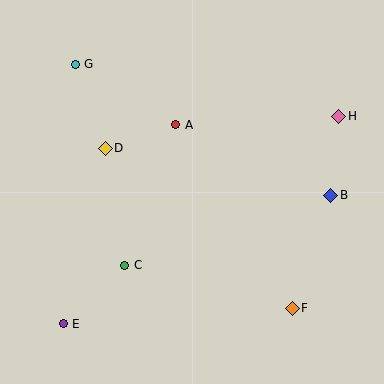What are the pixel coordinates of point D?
Point D is at (105, 148).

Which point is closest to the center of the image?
Point A at (176, 125) is closest to the center.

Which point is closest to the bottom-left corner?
Point E is closest to the bottom-left corner.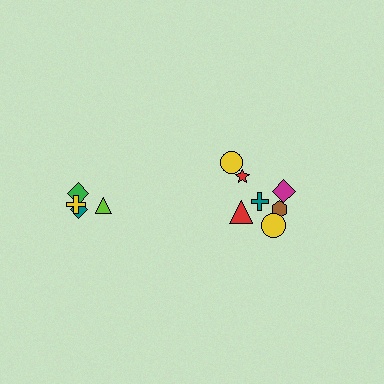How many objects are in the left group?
There are 4 objects.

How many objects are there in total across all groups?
There are 11 objects.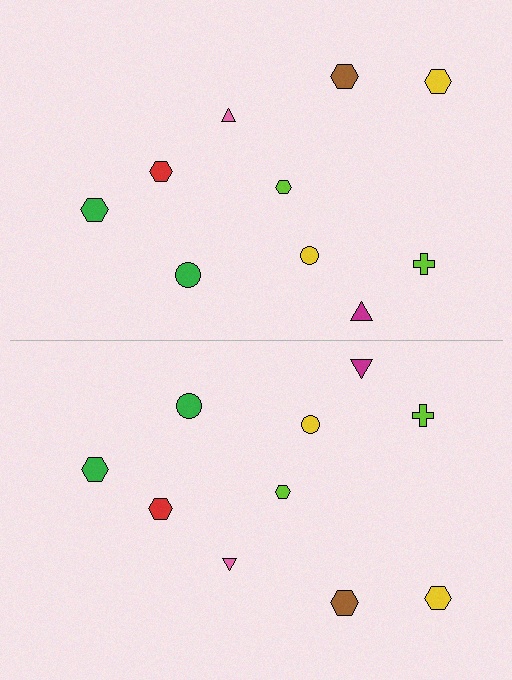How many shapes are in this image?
There are 20 shapes in this image.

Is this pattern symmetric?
Yes, this pattern has bilateral (reflection) symmetry.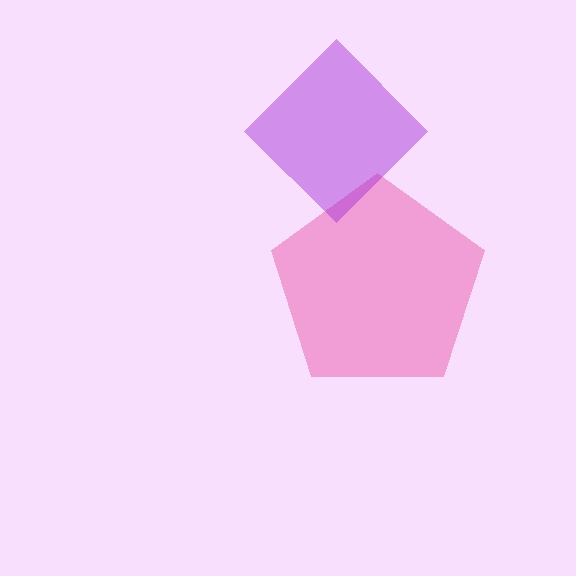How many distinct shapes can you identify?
There are 2 distinct shapes: a pink pentagon, a purple diamond.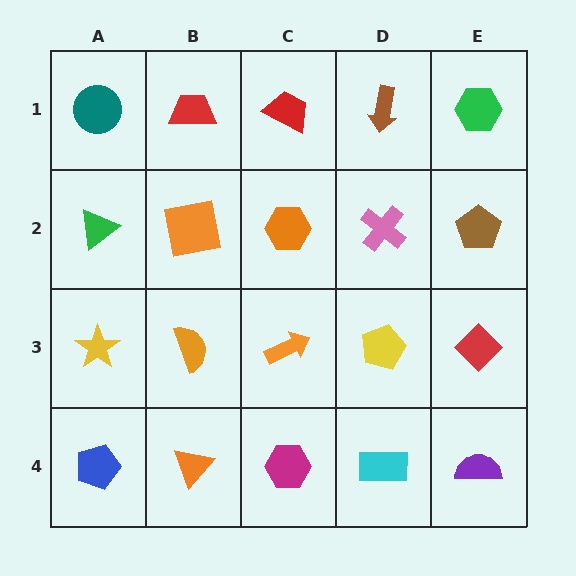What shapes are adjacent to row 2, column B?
A red trapezoid (row 1, column B), an orange semicircle (row 3, column B), a green triangle (row 2, column A), an orange hexagon (row 2, column C).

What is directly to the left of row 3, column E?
A yellow pentagon.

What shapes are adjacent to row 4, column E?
A red diamond (row 3, column E), a cyan rectangle (row 4, column D).